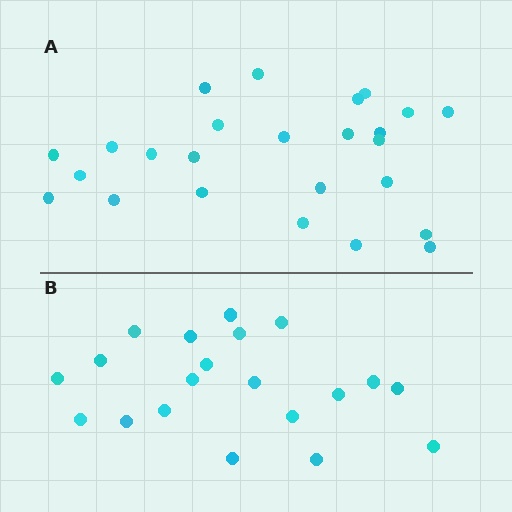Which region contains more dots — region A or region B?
Region A (the top region) has more dots.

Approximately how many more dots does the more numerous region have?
Region A has about 5 more dots than region B.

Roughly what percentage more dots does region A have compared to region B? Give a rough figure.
About 25% more.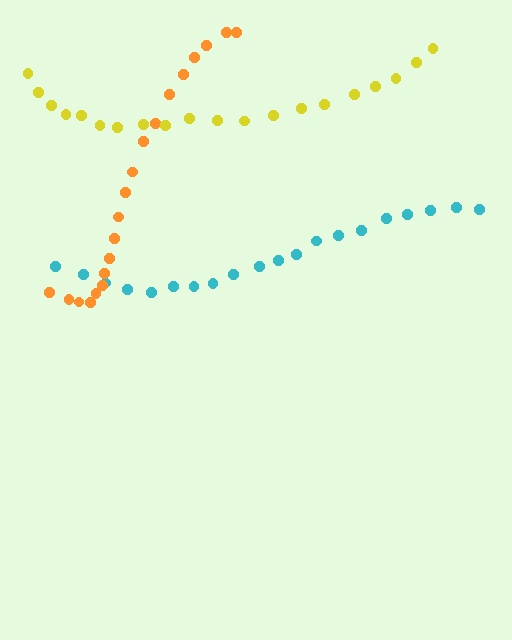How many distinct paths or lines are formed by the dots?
There are 3 distinct paths.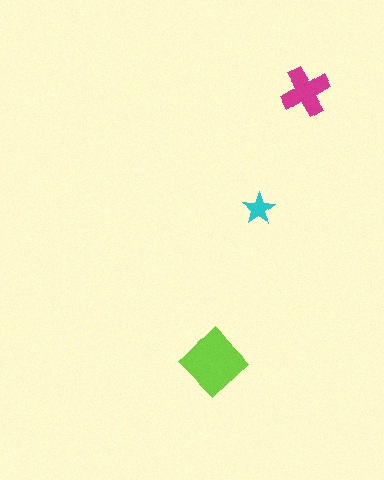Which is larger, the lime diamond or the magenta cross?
The lime diamond.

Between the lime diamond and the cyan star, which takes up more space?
The lime diamond.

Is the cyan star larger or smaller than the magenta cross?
Smaller.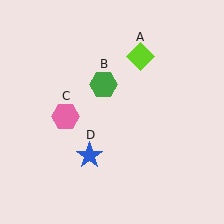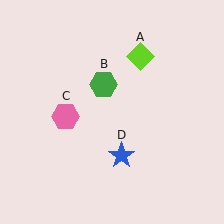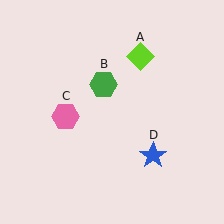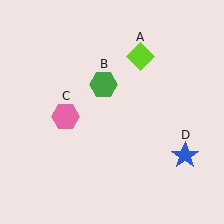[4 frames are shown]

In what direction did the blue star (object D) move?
The blue star (object D) moved right.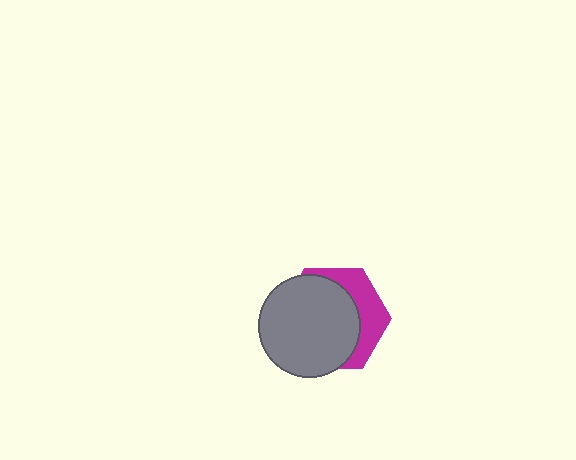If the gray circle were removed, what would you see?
You would see the complete magenta hexagon.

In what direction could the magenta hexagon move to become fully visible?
The magenta hexagon could move toward the upper-right. That would shift it out from behind the gray circle entirely.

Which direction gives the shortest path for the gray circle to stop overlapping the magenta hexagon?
Moving toward the lower-left gives the shortest separation.